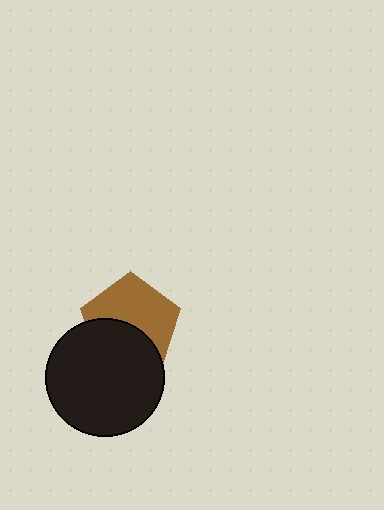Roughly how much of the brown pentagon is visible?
About half of it is visible (roughly 57%).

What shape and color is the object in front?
The object in front is a black circle.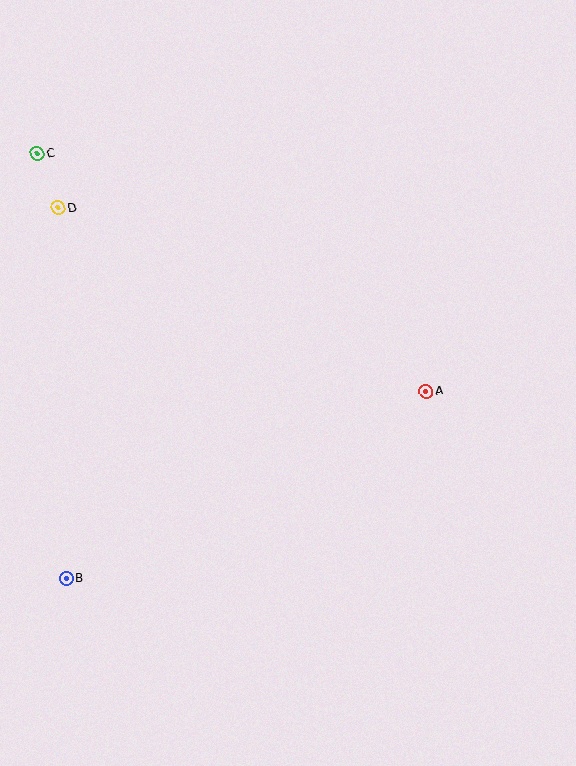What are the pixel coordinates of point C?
Point C is at (37, 154).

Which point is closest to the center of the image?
Point A at (426, 391) is closest to the center.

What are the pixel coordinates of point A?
Point A is at (426, 391).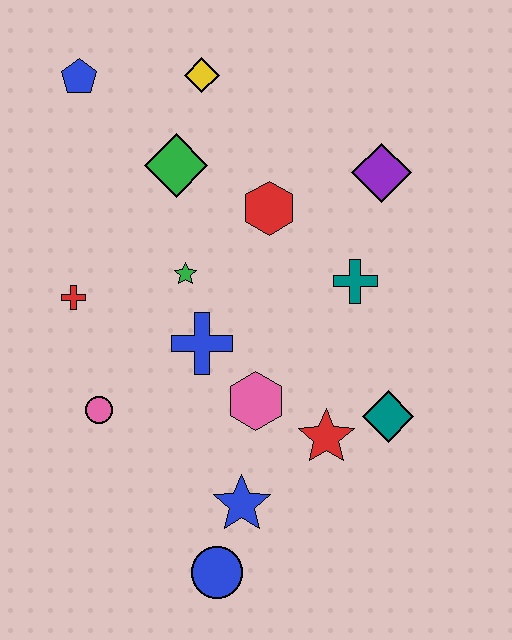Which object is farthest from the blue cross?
The blue pentagon is farthest from the blue cross.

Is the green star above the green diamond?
No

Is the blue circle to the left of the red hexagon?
Yes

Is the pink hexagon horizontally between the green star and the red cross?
No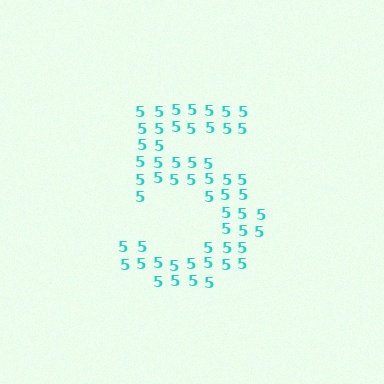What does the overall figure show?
The overall figure shows the digit 5.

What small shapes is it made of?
It is made of small digit 5's.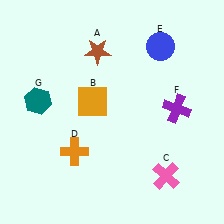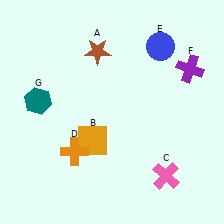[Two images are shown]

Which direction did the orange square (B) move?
The orange square (B) moved down.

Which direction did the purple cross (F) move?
The purple cross (F) moved up.